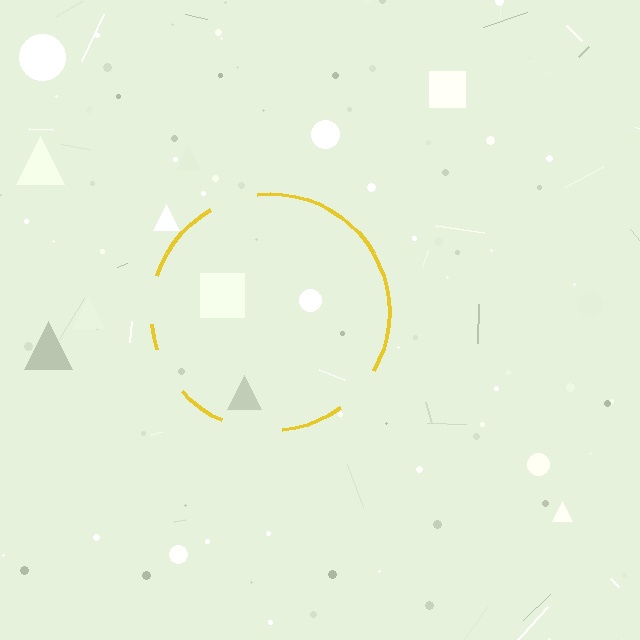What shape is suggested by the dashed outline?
The dashed outline suggests a circle.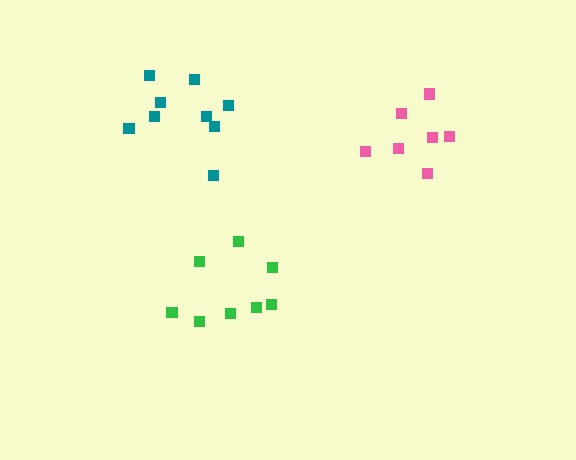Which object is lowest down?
The green cluster is bottommost.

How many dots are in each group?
Group 1: 8 dots, Group 2: 7 dots, Group 3: 9 dots (24 total).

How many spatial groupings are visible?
There are 3 spatial groupings.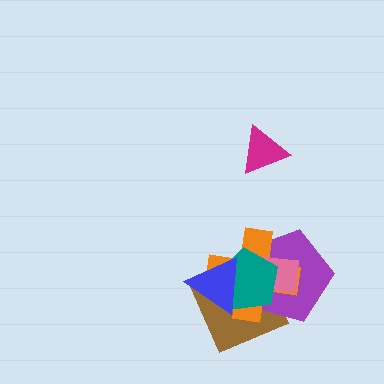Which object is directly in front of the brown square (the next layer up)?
The purple pentagon is directly in front of the brown square.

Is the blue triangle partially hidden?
No, no other shape covers it.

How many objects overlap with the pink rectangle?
4 objects overlap with the pink rectangle.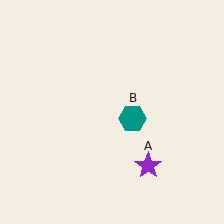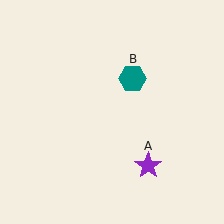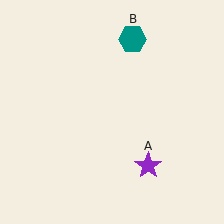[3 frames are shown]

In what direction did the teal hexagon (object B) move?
The teal hexagon (object B) moved up.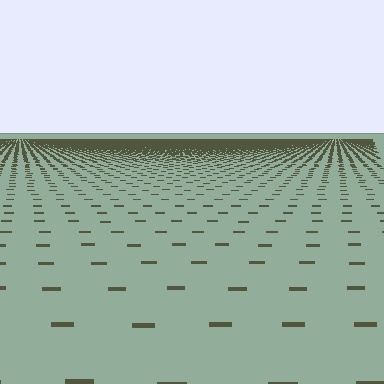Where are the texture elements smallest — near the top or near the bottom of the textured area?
Near the top.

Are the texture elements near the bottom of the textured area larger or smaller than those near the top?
Larger. Near the bottom, elements are closer to the viewer and appear at a bigger on-screen size.